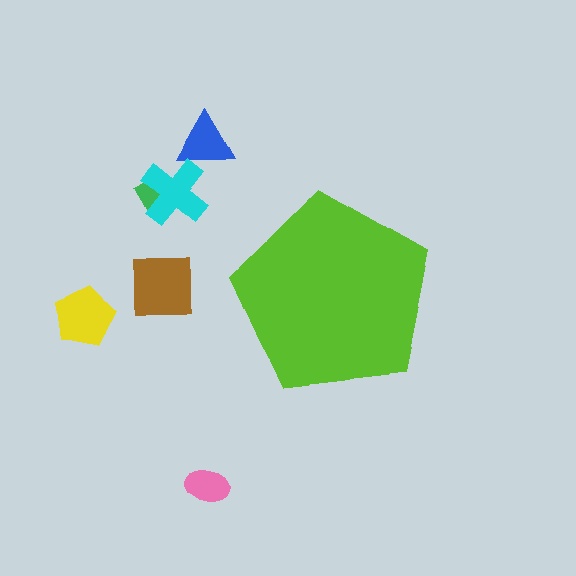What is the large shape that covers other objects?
A lime pentagon.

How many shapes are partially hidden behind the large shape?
0 shapes are partially hidden.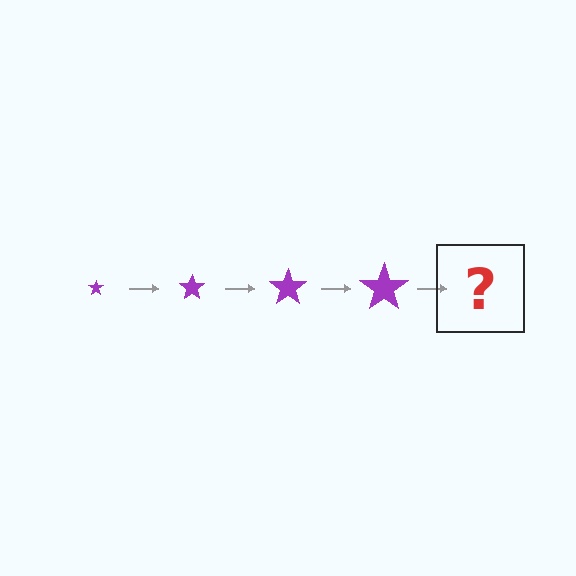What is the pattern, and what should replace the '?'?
The pattern is that the star gets progressively larger each step. The '?' should be a purple star, larger than the previous one.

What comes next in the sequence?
The next element should be a purple star, larger than the previous one.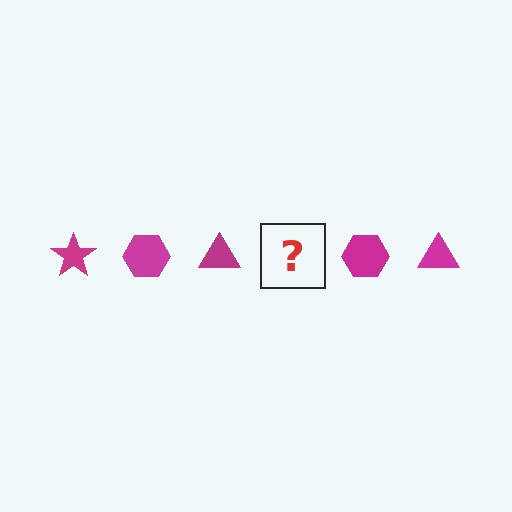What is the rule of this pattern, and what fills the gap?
The rule is that the pattern cycles through star, hexagon, triangle shapes in magenta. The gap should be filled with a magenta star.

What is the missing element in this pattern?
The missing element is a magenta star.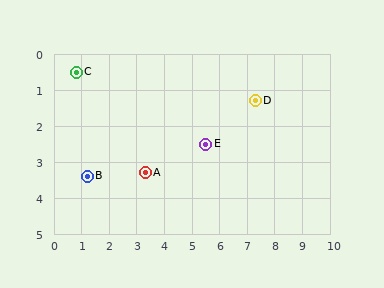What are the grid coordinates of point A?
Point A is at approximately (3.3, 3.3).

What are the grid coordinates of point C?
Point C is at approximately (0.8, 0.5).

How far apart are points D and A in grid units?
Points D and A are about 4.5 grid units apart.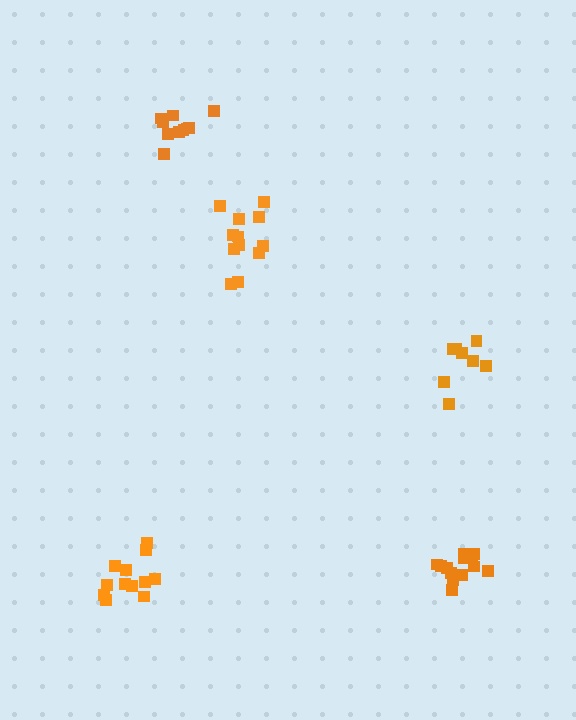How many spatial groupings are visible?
There are 5 spatial groupings.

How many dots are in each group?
Group 1: 12 dots, Group 2: 13 dots, Group 3: 9 dots, Group 4: 13 dots, Group 5: 10 dots (57 total).